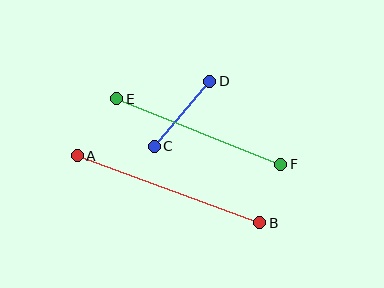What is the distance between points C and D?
The distance is approximately 86 pixels.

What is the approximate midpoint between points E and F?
The midpoint is at approximately (199, 131) pixels.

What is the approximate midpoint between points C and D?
The midpoint is at approximately (182, 114) pixels.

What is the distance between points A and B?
The distance is approximately 194 pixels.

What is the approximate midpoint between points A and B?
The midpoint is at approximately (169, 189) pixels.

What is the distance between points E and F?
The distance is approximately 176 pixels.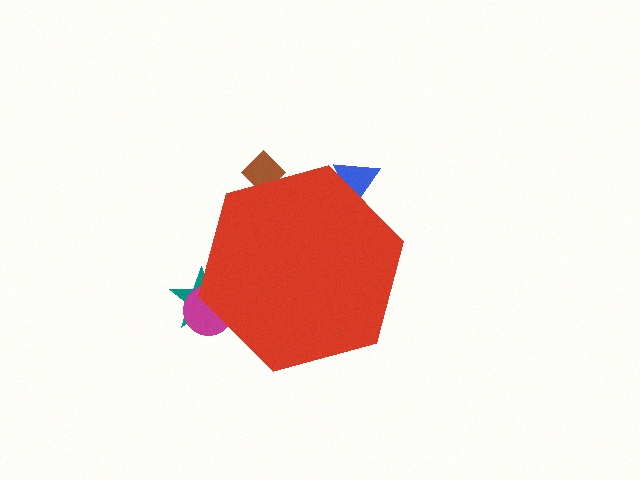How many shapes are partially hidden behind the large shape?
4 shapes are partially hidden.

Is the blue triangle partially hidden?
Yes, the blue triangle is partially hidden behind the red hexagon.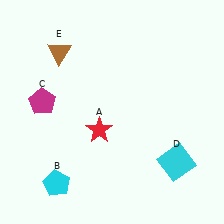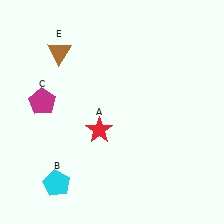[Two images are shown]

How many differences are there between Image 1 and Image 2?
There is 1 difference between the two images.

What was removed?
The cyan square (D) was removed in Image 2.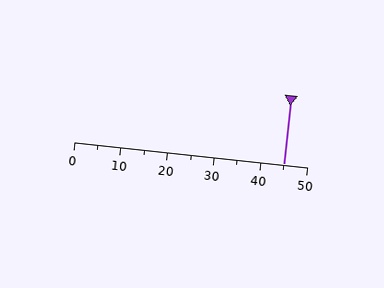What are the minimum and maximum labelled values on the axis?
The axis runs from 0 to 50.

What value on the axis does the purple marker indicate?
The marker indicates approximately 45.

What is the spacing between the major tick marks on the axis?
The major ticks are spaced 10 apart.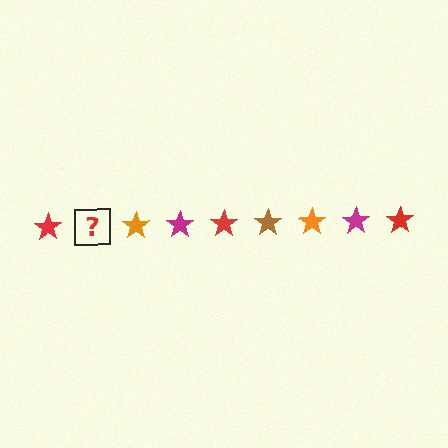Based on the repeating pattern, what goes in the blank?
The blank should be a brown star.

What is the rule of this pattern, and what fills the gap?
The rule is that the pattern cycles through red, brown, orange, magenta stars. The gap should be filled with a brown star.